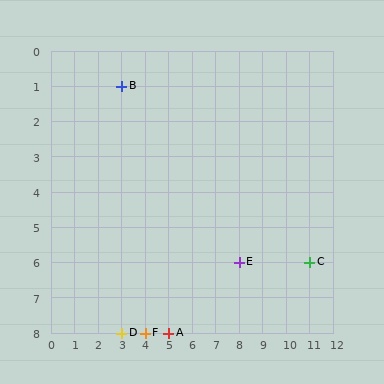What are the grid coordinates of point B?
Point B is at grid coordinates (3, 1).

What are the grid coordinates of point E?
Point E is at grid coordinates (8, 6).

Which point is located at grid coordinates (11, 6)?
Point C is at (11, 6).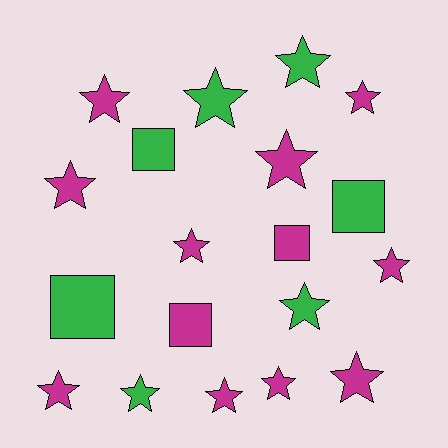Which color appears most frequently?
Magenta, with 12 objects.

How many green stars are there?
There are 4 green stars.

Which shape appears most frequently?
Star, with 14 objects.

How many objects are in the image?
There are 19 objects.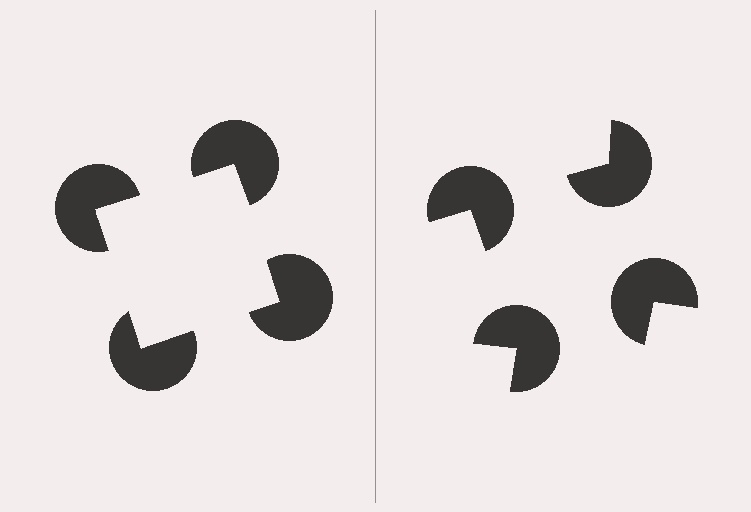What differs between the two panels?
The pac-man discs are positioned identically on both sides; only the wedge orientations differ. On the left they align to a square; on the right they are misaligned.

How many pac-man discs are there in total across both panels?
8 — 4 on each side.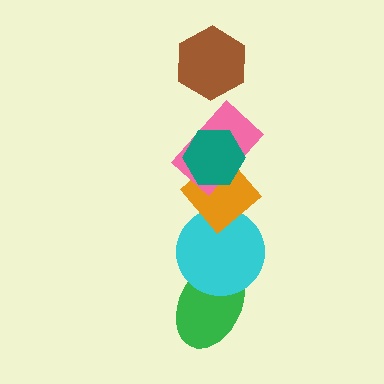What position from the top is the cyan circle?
The cyan circle is 5th from the top.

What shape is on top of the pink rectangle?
The teal hexagon is on top of the pink rectangle.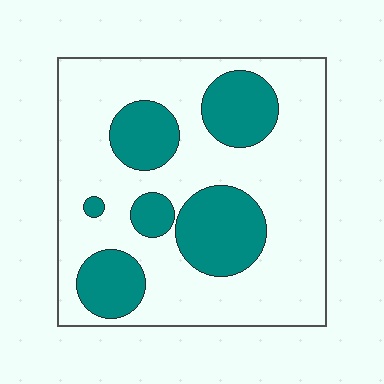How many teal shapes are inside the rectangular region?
6.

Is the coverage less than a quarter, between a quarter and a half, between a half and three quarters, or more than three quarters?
Between a quarter and a half.